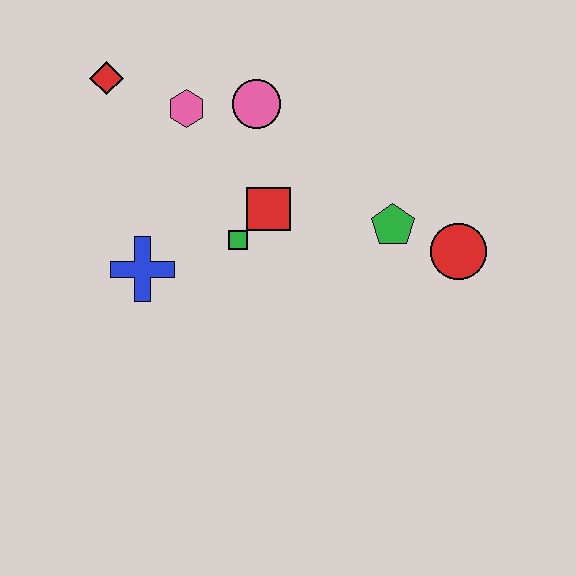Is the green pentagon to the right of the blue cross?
Yes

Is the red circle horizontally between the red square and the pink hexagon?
No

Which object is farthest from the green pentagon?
The red diamond is farthest from the green pentagon.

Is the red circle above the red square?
No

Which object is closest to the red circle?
The green pentagon is closest to the red circle.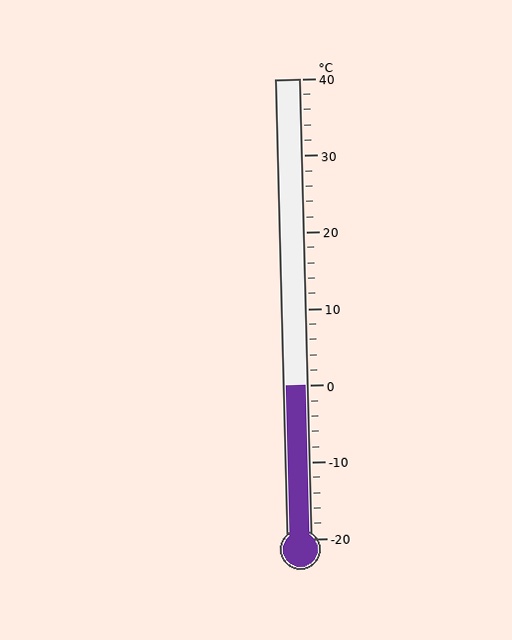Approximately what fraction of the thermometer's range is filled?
The thermometer is filled to approximately 35% of its range.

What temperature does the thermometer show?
The thermometer shows approximately 0°C.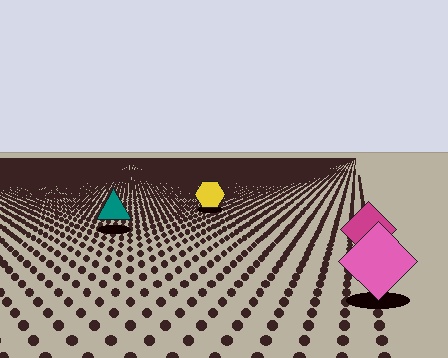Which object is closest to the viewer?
The pink diamond is closest. The texture marks near it are larger and more spread out.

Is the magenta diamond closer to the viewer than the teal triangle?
Yes. The magenta diamond is closer — you can tell from the texture gradient: the ground texture is coarser near it.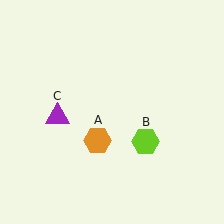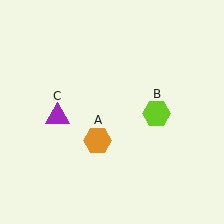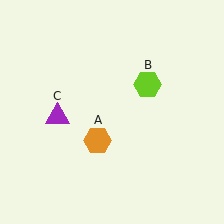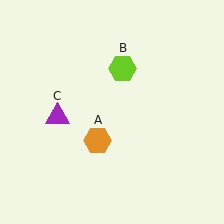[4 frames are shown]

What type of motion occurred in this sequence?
The lime hexagon (object B) rotated counterclockwise around the center of the scene.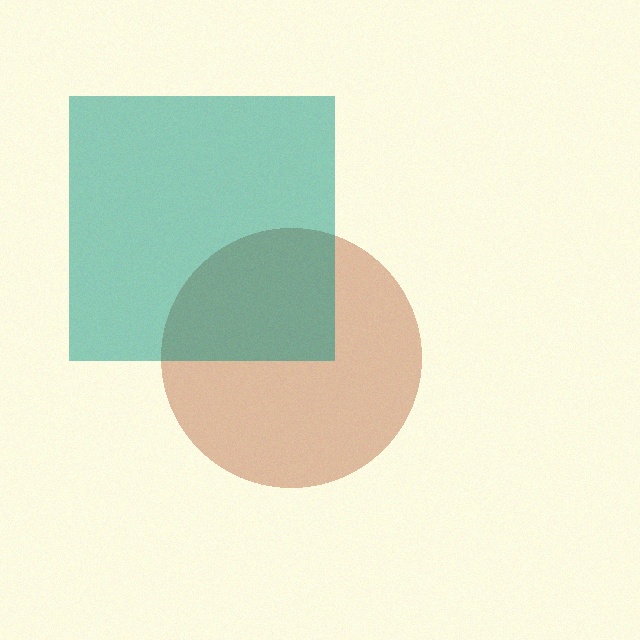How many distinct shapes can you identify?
There are 2 distinct shapes: a brown circle, a teal square.